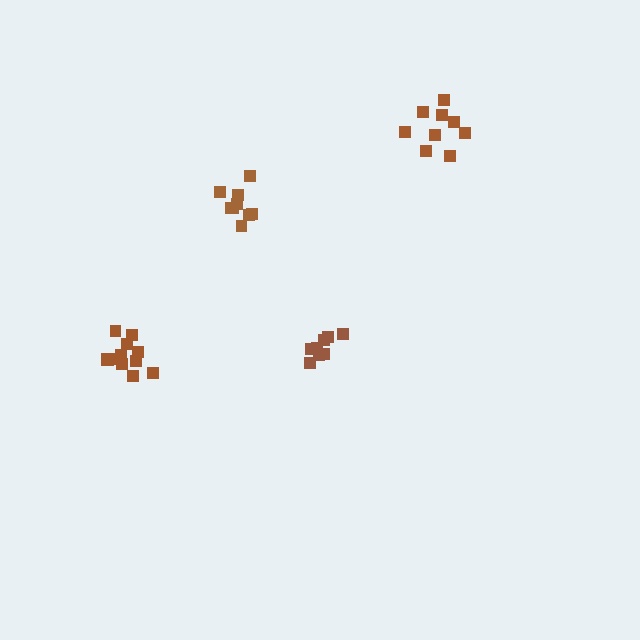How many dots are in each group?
Group 1: 9 dots, Group 2: 9 dots, Group 3: 13 dots, Group 4: 8 dots (39 total).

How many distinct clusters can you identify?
There are 4 distinct clusters.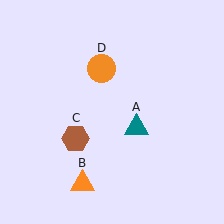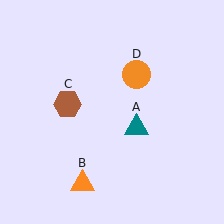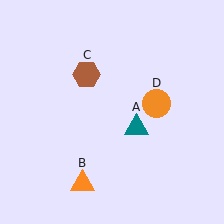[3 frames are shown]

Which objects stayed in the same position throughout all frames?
Teal triangle (object A) and orange triangle (object B) remained stationary.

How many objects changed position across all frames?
2 objects changed position: brown hexagon (object C), orange circle (object D).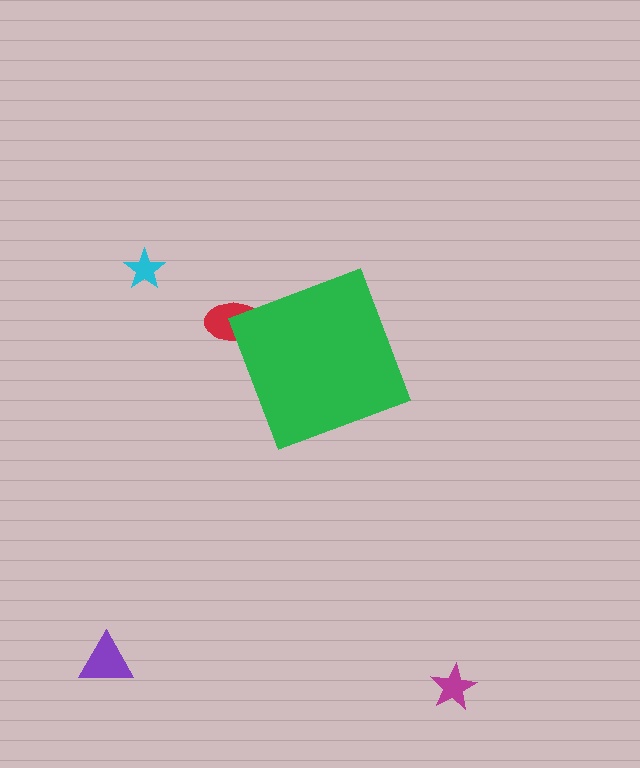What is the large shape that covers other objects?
A green diamond.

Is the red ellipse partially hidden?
Yes, the red ellipse is partially hidden behind the green diamond.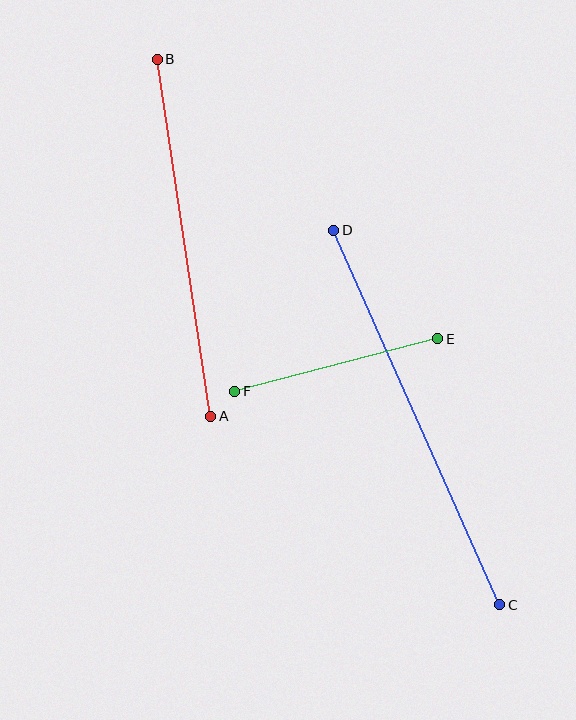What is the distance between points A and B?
The distance is approximately 361 pixels.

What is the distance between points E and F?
The distance is approximately 210 pixels.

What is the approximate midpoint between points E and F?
The midpoint is at approximately (336, 365) pixels.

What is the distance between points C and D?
The distance is approximately 410 pixels.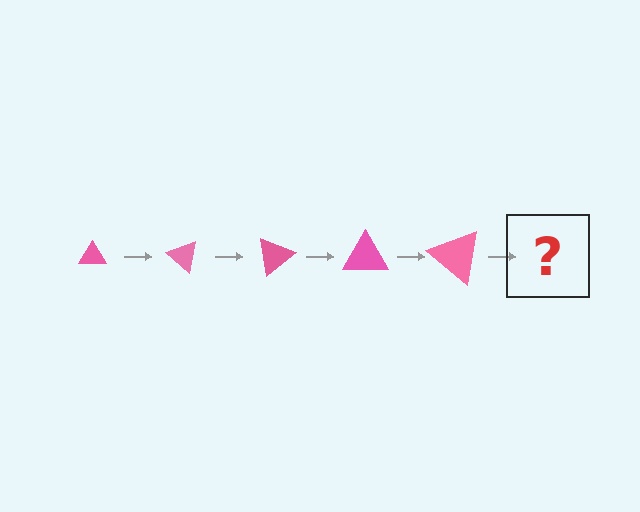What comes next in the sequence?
The next element should be a triangle, larger than the previous one and rotated 200 degrees from the start.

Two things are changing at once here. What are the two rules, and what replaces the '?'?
The two rules are that the triangle grows larger each step and it rotates 40 degrees each step. The '?' should be a triangle, larger than the previous one and rotated 200 degrees from the start.